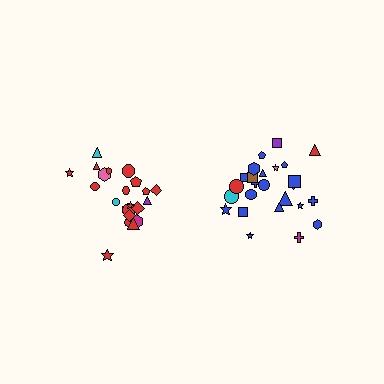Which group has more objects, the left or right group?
The right group.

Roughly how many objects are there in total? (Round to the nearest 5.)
Roughly 45 objects in total.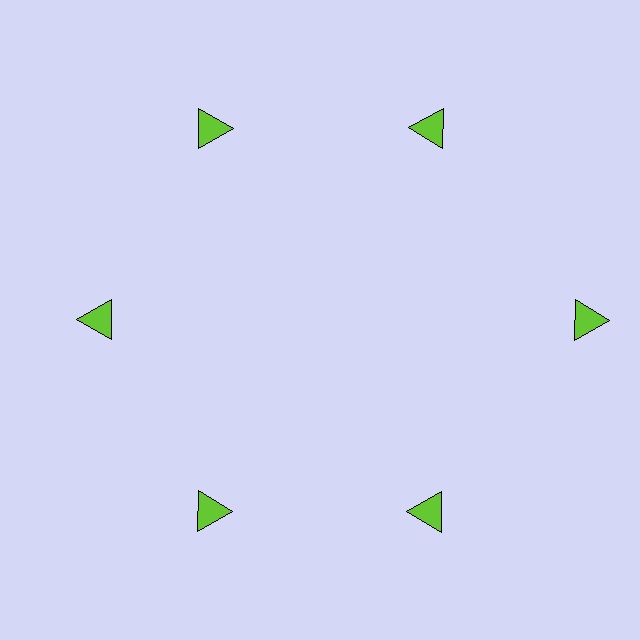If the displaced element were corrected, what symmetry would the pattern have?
It would have 6-fold rotational symmetry — the pattern would map onto itself every 60 degrees.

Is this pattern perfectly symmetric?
No. The 6 lime triangles are arranged in a ring, but one element near the 3 o'clock position is pushed outward from the center, breaking the 6-fold rotational symmetry.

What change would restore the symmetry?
The symmetry would be restored by moving it inward, back onto the ring so that all 6 triangles sit at equal angles and equal distance from the center.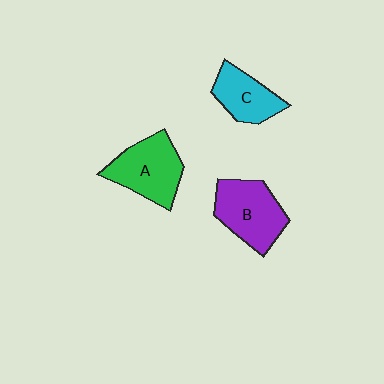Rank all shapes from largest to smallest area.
From largest to smallest: B (purple), A (green), C (cyan).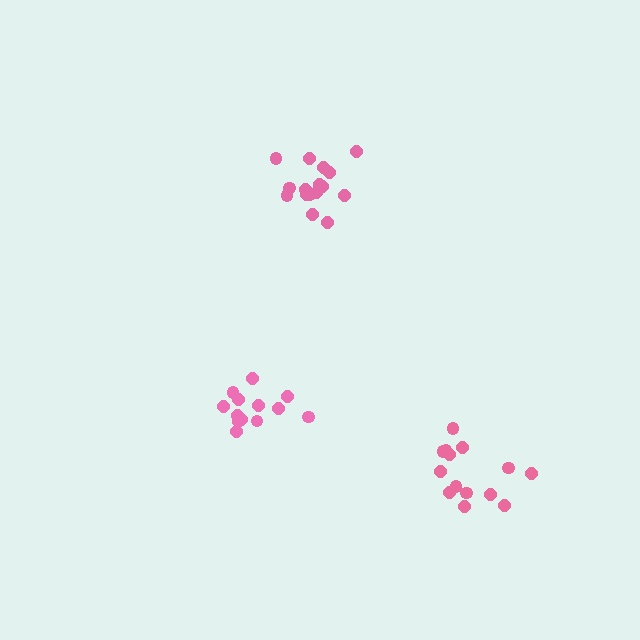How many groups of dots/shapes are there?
There are 3 groups.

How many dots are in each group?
Group 1: 16 dots, Group 2: 13 dots, Group 3: 14 dots (43 total).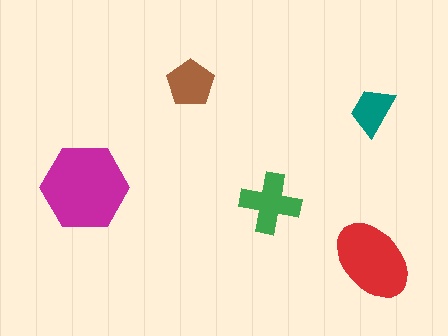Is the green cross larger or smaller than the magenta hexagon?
Smaller.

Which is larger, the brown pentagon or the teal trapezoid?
The brown pentagon.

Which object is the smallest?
The teal trapezoid.